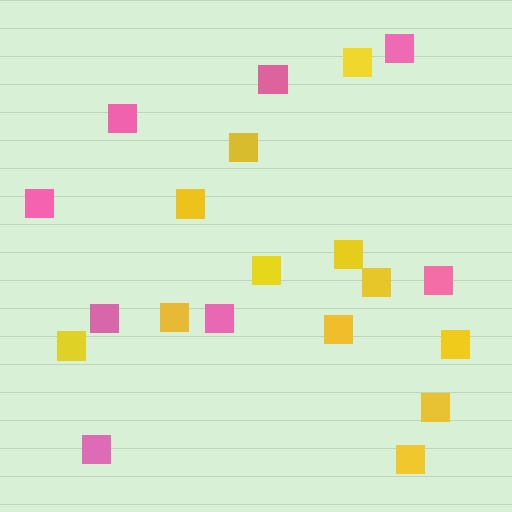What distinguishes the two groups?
There are 2 groups: one group of pink squares (8) and one group of yellow squares (12).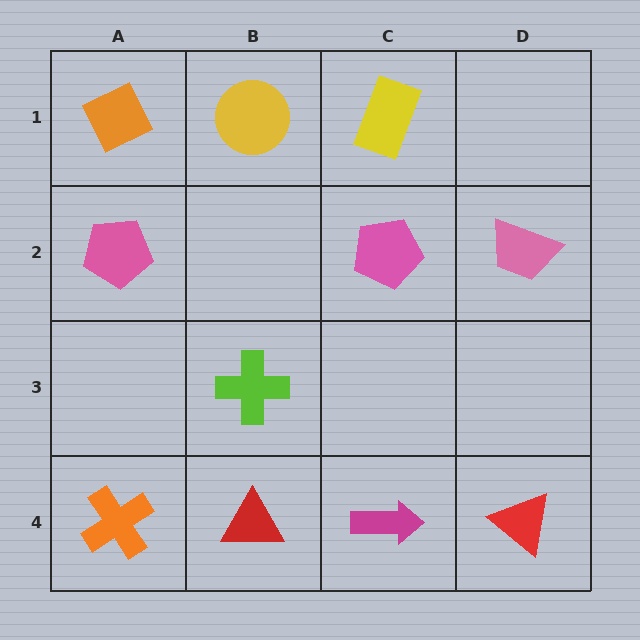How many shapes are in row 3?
1 shape.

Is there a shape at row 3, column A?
No, that cell is empty.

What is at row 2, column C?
A pink pentagon.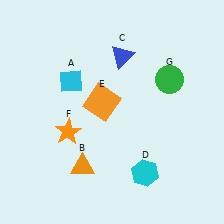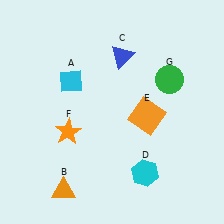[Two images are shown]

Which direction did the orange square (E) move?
The orange square (E) moved right.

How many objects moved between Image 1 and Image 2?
2 objects moved between the two images.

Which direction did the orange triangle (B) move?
The orange triangle (B) moved down.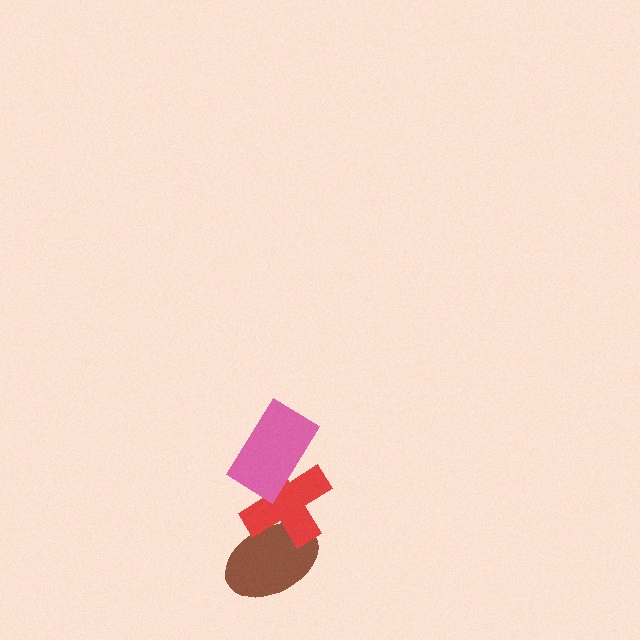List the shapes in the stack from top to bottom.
From top to bottom: the pink rectangle, the red cross, the brown ellipse.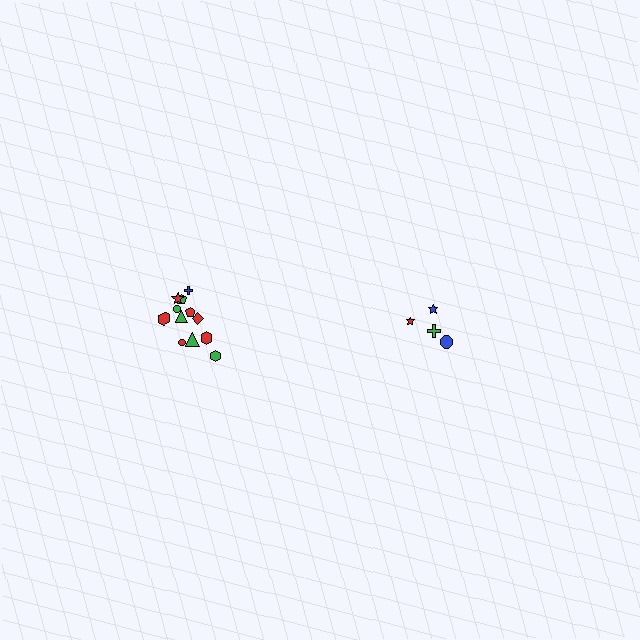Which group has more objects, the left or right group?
The left group.